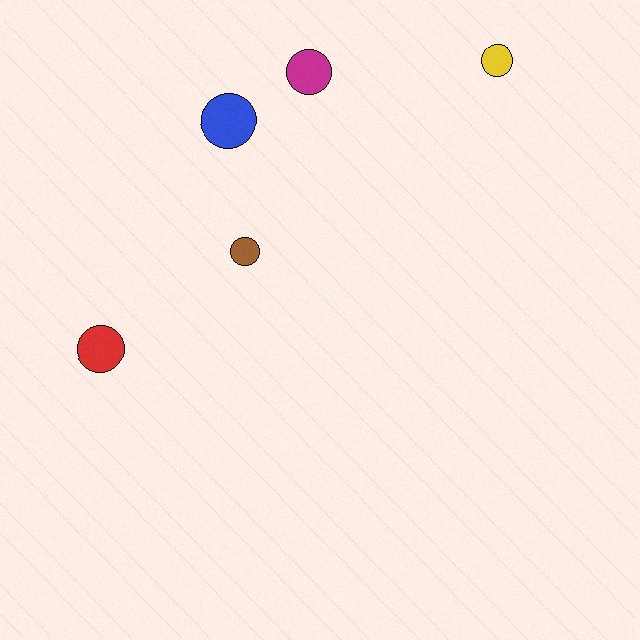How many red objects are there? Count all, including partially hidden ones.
There is 1 red object.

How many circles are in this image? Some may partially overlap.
There are 5 circles.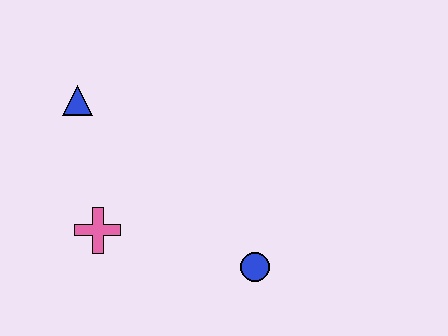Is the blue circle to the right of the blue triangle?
Yes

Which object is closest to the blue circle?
The pink cross is closest to the blue circle.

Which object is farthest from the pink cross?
The blue circle is farthest from the pink cross.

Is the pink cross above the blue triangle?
No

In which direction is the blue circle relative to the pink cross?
The blue circle is to the right of the pink cross.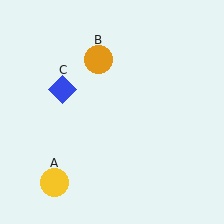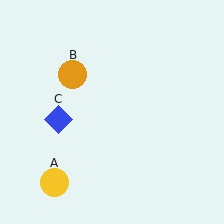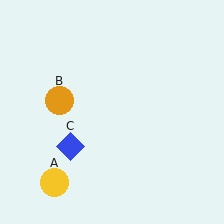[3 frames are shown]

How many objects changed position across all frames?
2 objects changed position: orange circle (object B), blue diamond (object C).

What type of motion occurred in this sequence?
The orange circle (object B), blue diamond (object C) rotated counterclockwise around the center of the scene.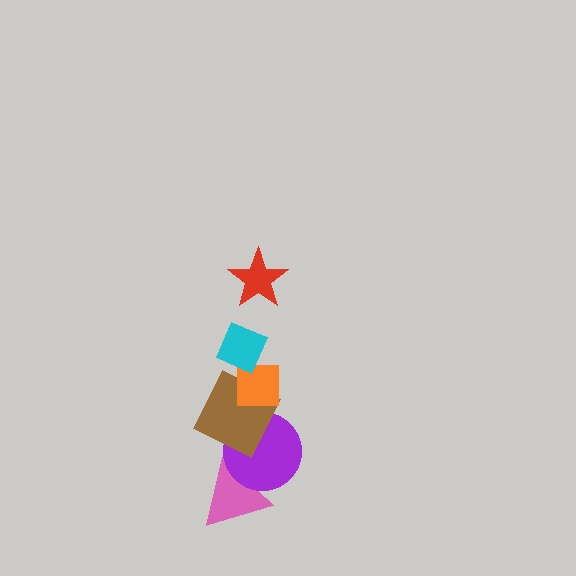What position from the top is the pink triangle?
The pink triangle is 6th from the top.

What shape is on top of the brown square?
The orange square is on top of the brown square.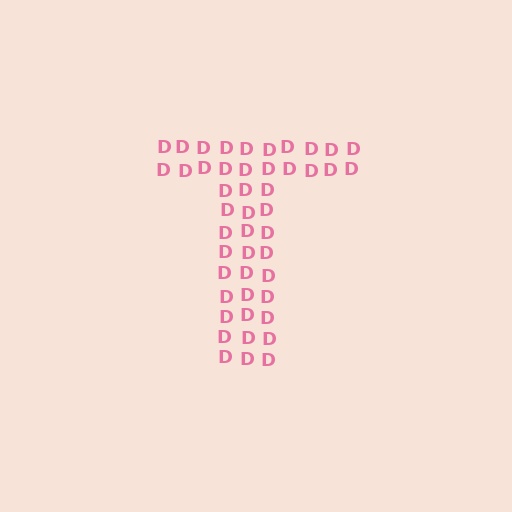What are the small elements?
The small elements are letter D's.